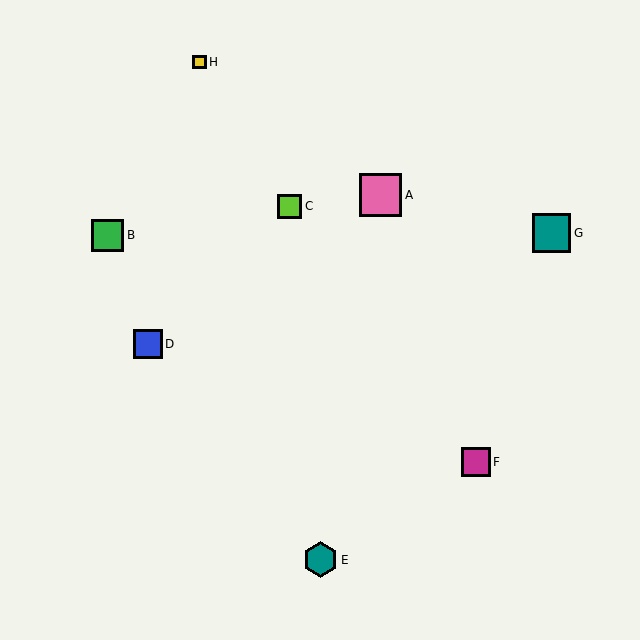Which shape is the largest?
The pink square (labeled A) is the largest.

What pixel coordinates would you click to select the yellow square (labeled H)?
Click at (199, 62) to select the yellow square H.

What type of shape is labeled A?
Shape A is a pink square.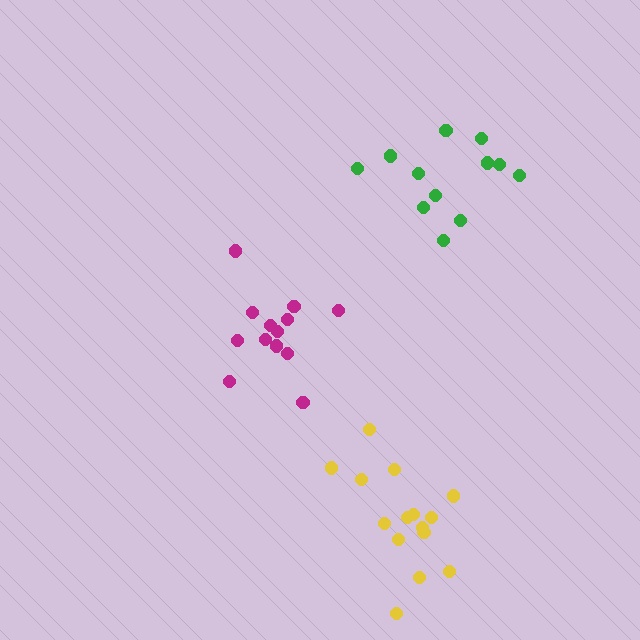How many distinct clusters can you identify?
There are 3 distinct clusters.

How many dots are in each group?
Group 1: 13 dots, Group 2: 12 dots, Group 3: 15 dots (40 total).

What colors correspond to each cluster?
The clusters are colored: magenta, green, yellow.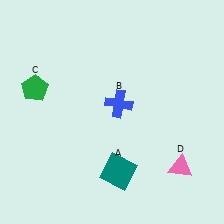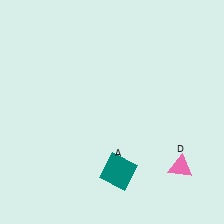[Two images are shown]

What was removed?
The green pentagon (C), the blue cross (B) were removed in Image 2.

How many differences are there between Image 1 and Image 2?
There are 2 differences between the two images.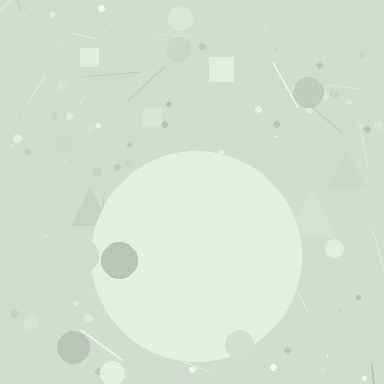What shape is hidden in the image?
A circle is hidden in the image.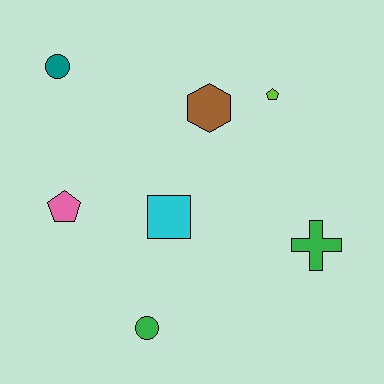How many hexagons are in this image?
There is 1 hexagon.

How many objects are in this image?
There are 7 objects.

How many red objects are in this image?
There are no red objects.